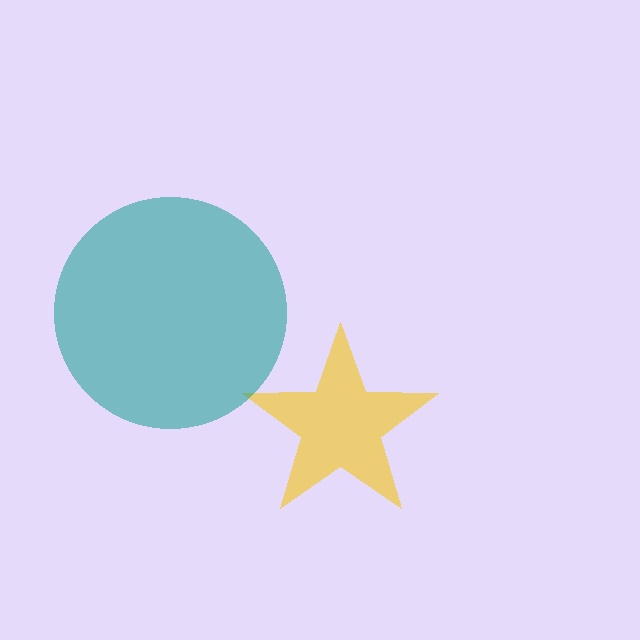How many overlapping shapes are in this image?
There are 2 overlapping shapes in the image.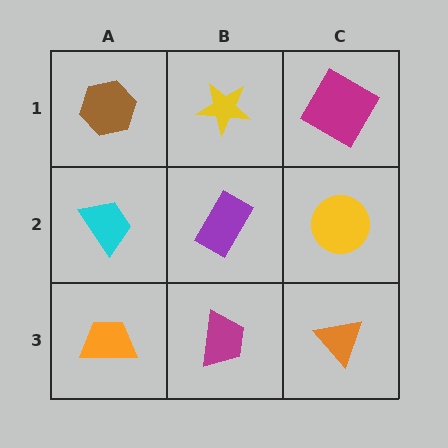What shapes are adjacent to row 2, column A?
A brown hexagon (row 1, column A), an orange trapezoid (row 3, column A), a purple rectangle (row 2, column B).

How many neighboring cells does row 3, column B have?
3.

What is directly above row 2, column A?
A brown hexagon.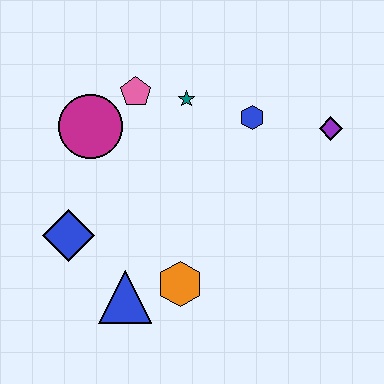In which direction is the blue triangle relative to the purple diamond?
The blue triangle is to the left of the purple diamond.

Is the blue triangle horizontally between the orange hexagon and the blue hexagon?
No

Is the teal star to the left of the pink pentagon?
No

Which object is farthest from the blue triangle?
The purple diamond is farthest from the blue triangle.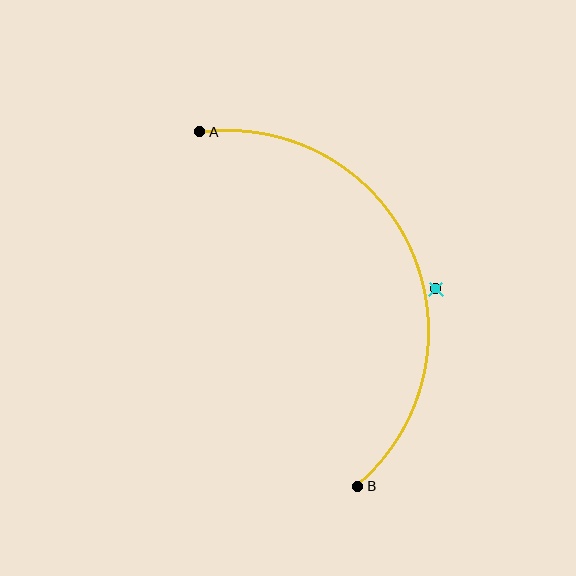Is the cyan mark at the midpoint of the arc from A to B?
No — the cyan mark does not lie on the arc at all. It sits slightly outside the curve.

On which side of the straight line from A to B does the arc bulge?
The arc bulges to the right of the straight line connecting A and B.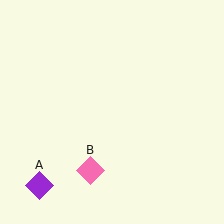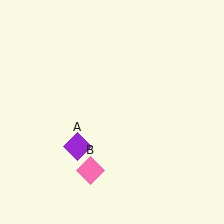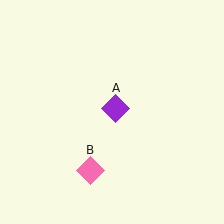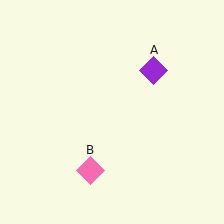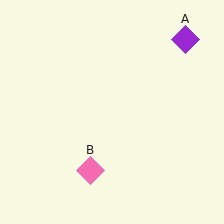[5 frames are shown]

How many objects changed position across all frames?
1 object changed position: purple diamond (object A).